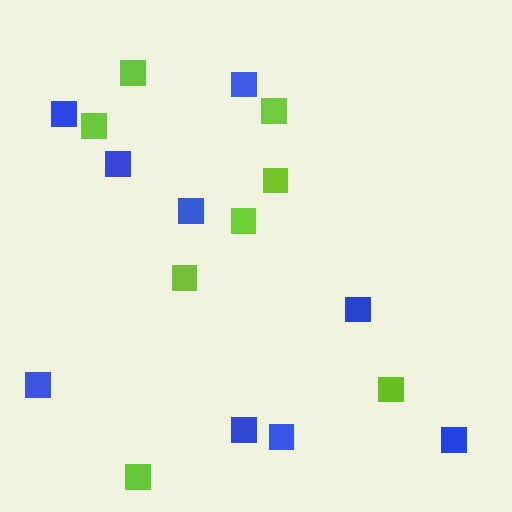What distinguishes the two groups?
There are 2 groups: one group of blue squares (9) and one group of lime squares (8).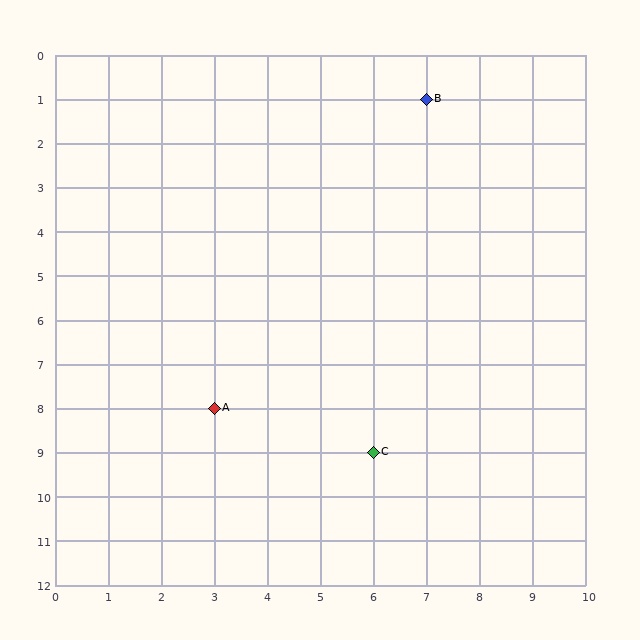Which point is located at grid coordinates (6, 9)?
Point C is at (6, 9).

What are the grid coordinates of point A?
Point A is at grid coordinates (3, 8).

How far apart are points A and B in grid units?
Points A and B are 4 columns and 7 rows apart (about 8.1 grid units diagonally).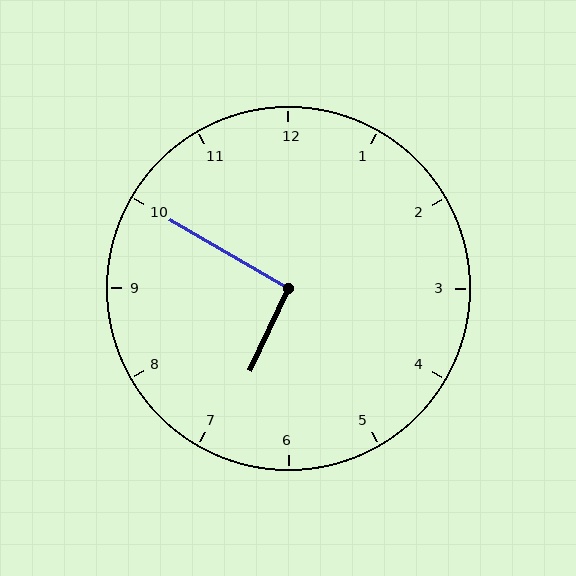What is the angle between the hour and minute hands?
Approximately 95 degrees.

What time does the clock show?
6:50.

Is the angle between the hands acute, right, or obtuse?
It is right.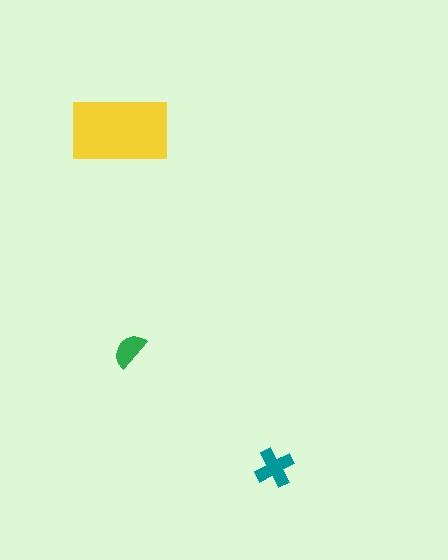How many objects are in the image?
There are 3 objects in the image.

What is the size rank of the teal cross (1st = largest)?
2nd.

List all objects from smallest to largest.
The green semicircle, the teal cross, the yellow rectangle.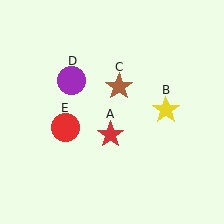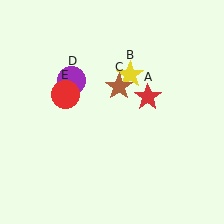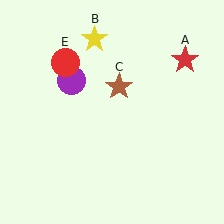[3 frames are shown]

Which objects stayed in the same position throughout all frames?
Brown star (object C) and purple circle (object D) remained stationary.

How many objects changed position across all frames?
3 objects changed position: red star (object A), yellow star (object B), red circle (object E).